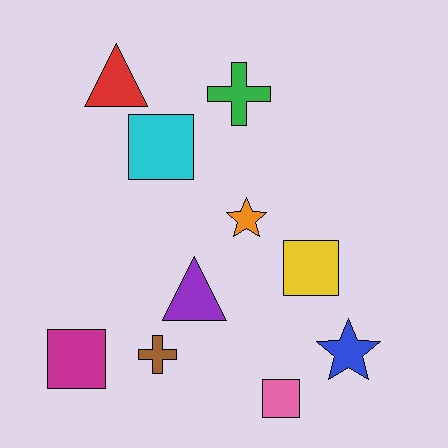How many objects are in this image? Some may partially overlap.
There are 10 objects.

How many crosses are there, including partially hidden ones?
There are 2 crosses.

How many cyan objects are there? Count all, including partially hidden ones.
There is 1 cyan object.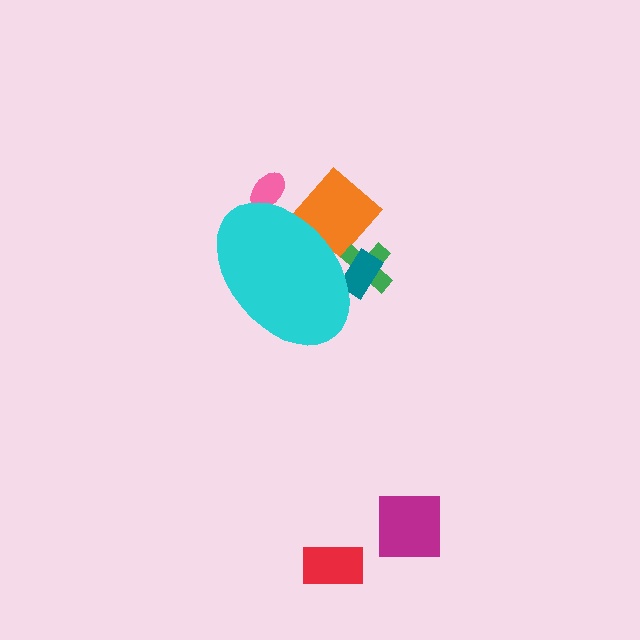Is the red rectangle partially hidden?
No, the red rectangle is fully visible.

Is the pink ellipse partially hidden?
Yes, the pink ellipse is partially hidden behind the cyan ellipse.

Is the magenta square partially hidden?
No, the magenta square is fully visible.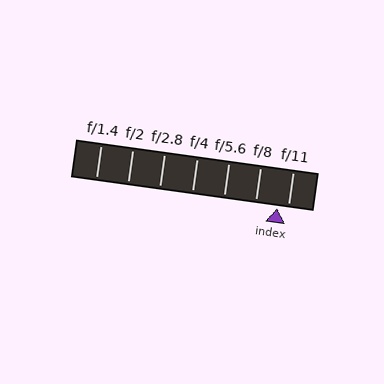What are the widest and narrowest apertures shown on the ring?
The widest aperture shown is f/1.4 and the narrowest is f/11.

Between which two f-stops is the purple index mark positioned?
The index mark is between f/8 and f/11.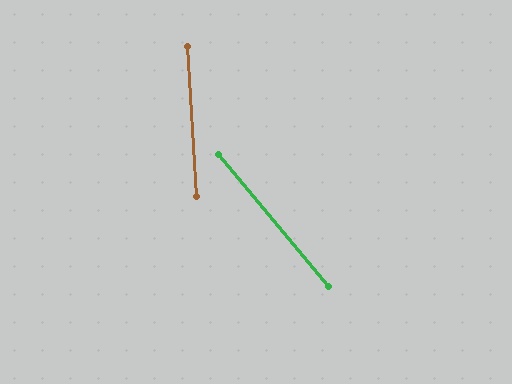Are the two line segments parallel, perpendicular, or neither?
Neither parallel nor perpendicular — they differ by about 36°.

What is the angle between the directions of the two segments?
Approximately 36 degrees.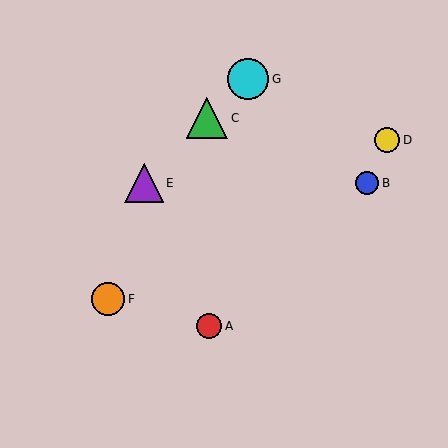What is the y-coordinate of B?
Object B is at y≈183.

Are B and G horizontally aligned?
No, B is at y≈183 and G is at y≈79.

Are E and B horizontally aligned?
Yes, both are at y≈183.